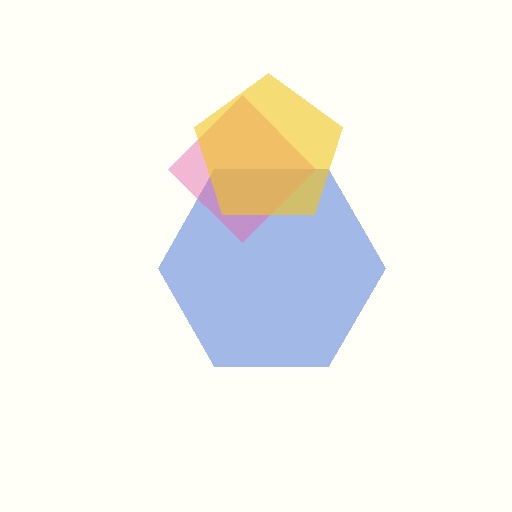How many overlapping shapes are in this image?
There are 3 overlapping shapes in the image.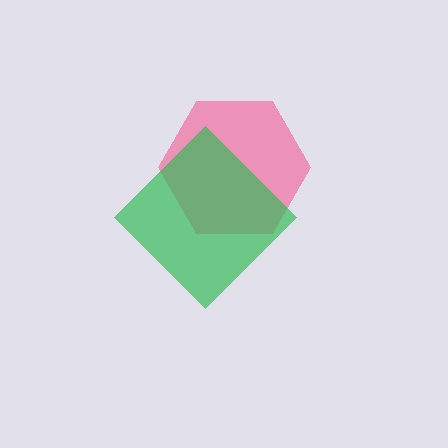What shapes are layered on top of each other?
The layered shapes are: a pink hexagon, a green diamond.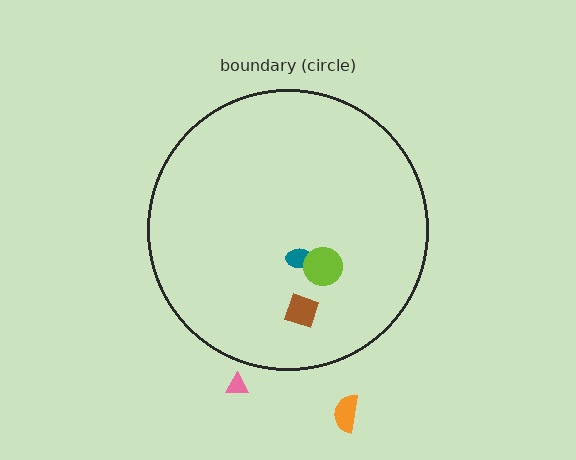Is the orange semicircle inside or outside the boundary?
Outside.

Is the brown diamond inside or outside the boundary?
Inside.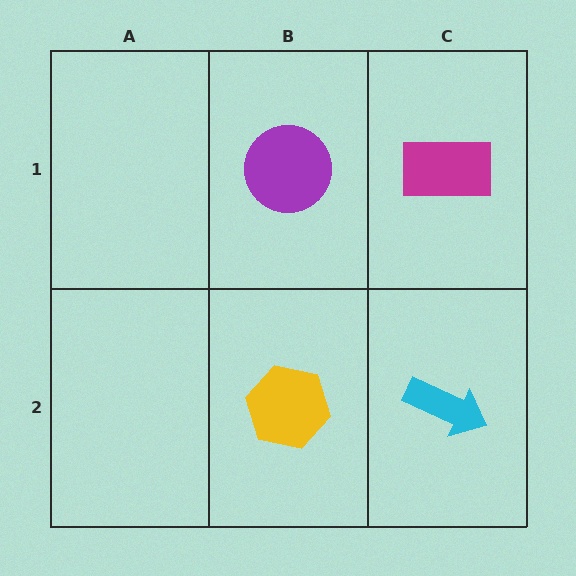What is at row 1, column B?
A purple circle.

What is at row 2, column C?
A cyan arrow.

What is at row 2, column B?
A yellow hexagon.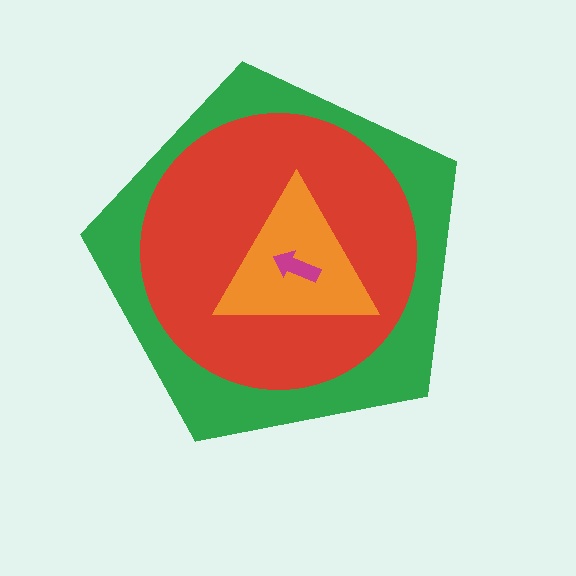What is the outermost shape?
The green pentagon.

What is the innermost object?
The magenta arrow.